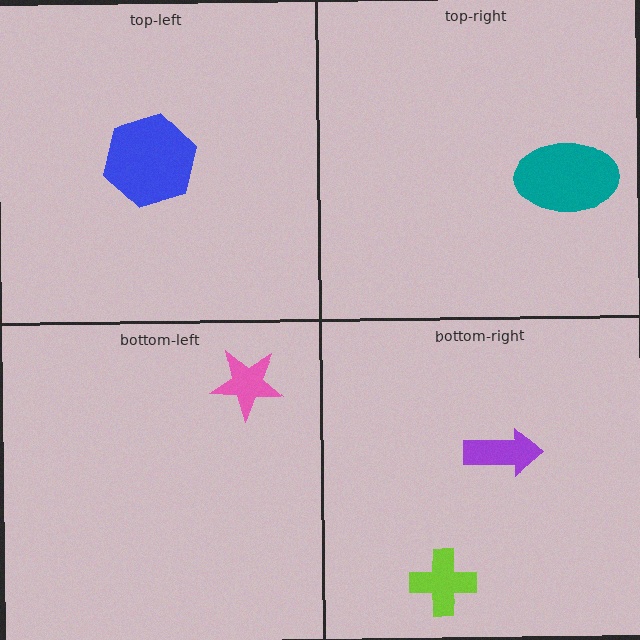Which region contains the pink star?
The bottom-left region.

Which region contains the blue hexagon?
The top-left region.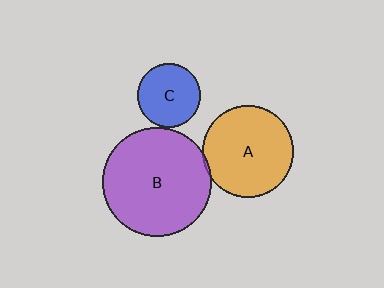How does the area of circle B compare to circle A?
Approximately 1.4 times.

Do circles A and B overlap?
Yes.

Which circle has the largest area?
Circle B (purple).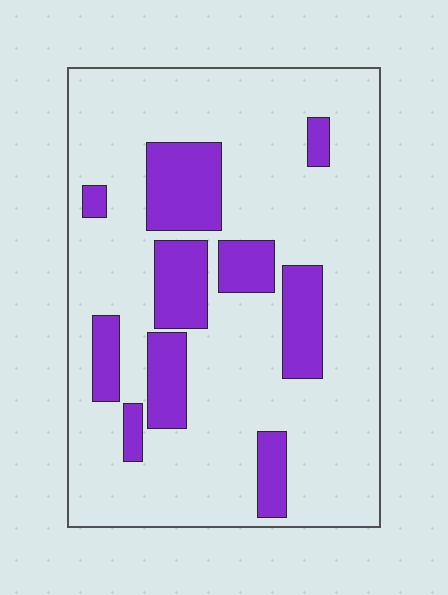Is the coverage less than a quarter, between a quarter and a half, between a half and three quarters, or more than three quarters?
Less than a quarter.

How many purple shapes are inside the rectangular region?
10.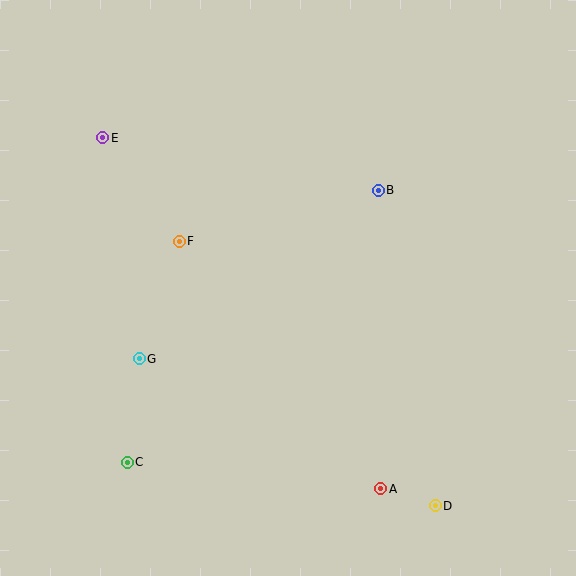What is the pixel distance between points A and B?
The distance between A and B is 298 pixels.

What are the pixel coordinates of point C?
Point C is at (127, 462).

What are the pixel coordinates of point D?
Point D is at (435, 506).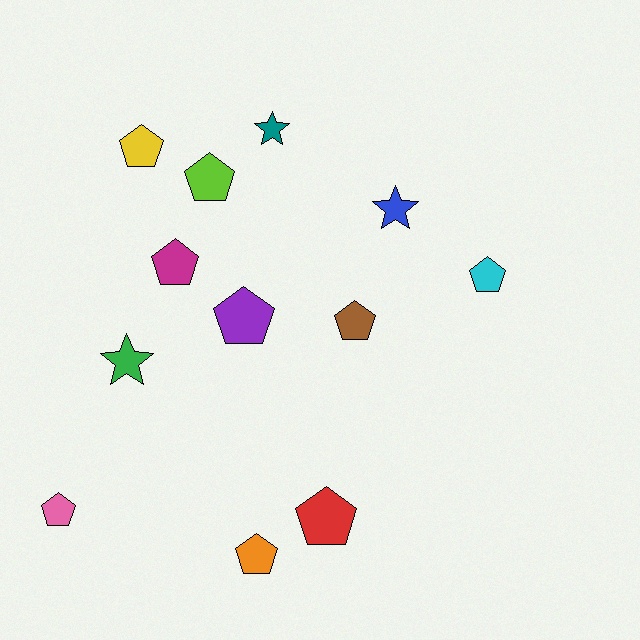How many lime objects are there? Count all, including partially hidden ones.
There is 1 lime object.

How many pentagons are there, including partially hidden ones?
There are 9 pentagons.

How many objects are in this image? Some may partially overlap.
There are 12 objects.